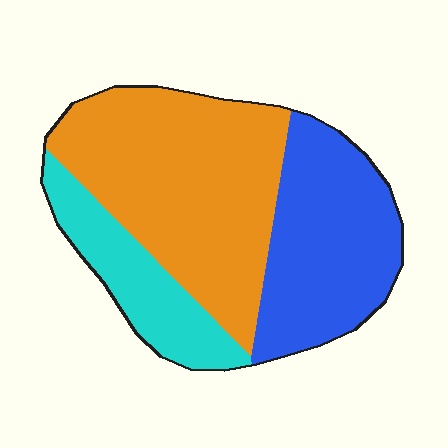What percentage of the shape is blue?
Blue covers 33% of the shape.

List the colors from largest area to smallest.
From largest to smallest: orange, blue, cyan.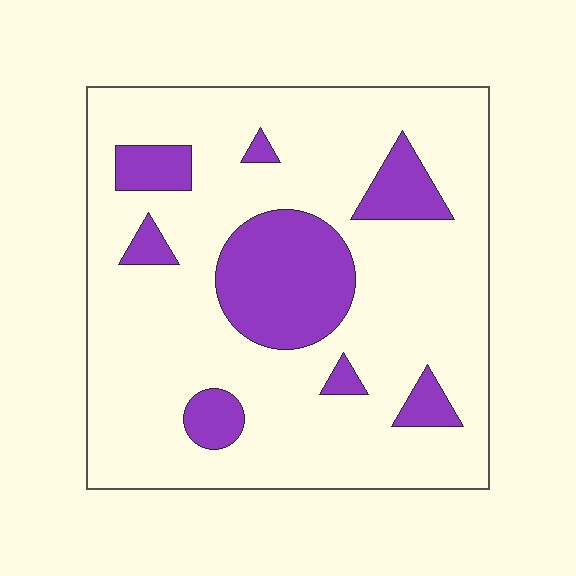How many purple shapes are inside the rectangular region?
8.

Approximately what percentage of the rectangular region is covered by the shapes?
Approximately 20%.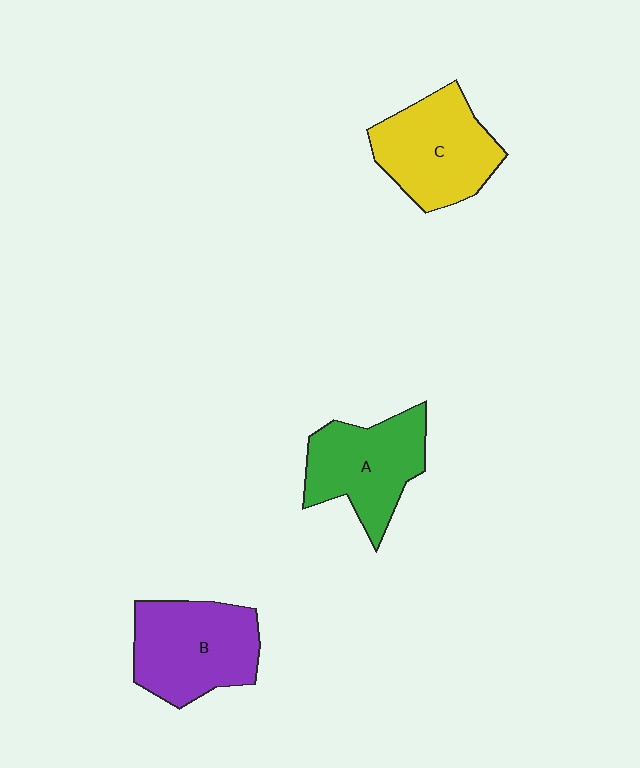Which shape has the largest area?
Shape B (purple).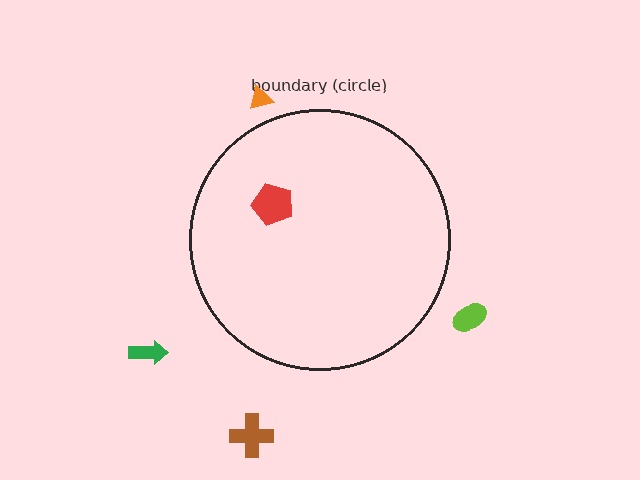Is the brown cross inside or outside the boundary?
Outside.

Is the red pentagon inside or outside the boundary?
Inside.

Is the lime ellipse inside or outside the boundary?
Outside.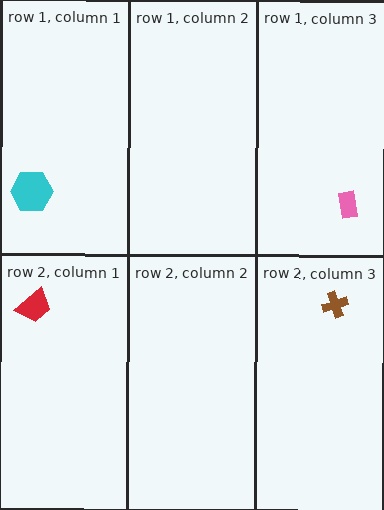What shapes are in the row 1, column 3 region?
The pink rectangle.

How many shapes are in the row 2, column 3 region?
1.